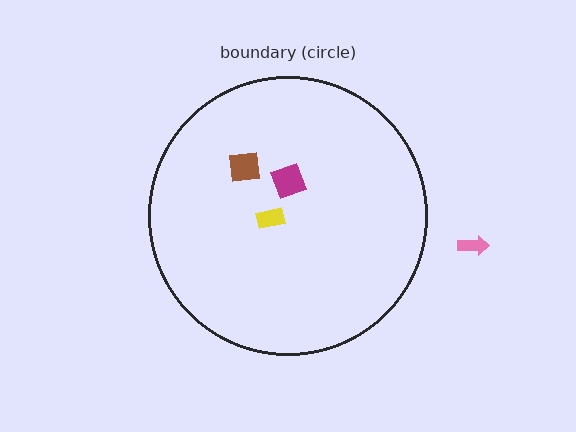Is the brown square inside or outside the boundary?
Inside.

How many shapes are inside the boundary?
3 inside, 1 outside.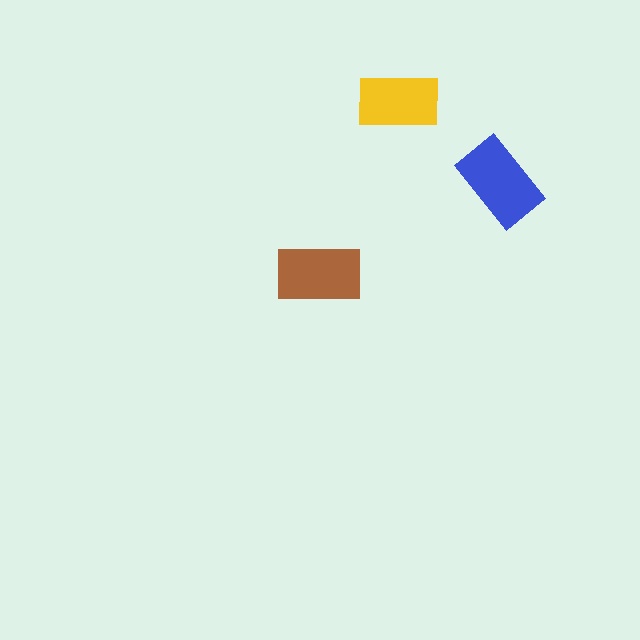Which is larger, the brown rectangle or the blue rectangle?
The blue one.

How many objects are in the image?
There are 3 objects in the image.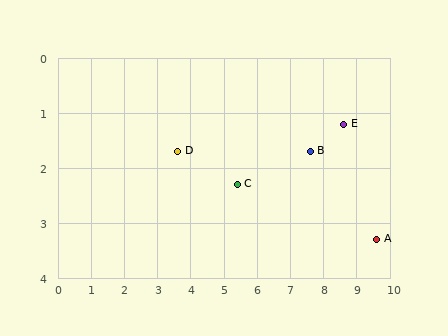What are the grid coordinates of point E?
Point E is at approximately (8.6, 1.2).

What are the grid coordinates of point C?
Point C is at approximately (5.4, 2.3).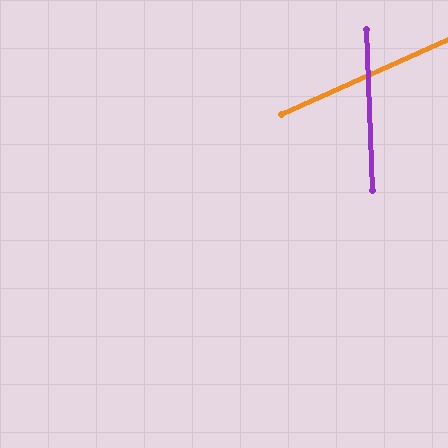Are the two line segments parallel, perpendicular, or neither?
Neither parallel nor perpendicular — they differ by about 67°.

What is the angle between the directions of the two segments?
Approximately 67 degrees.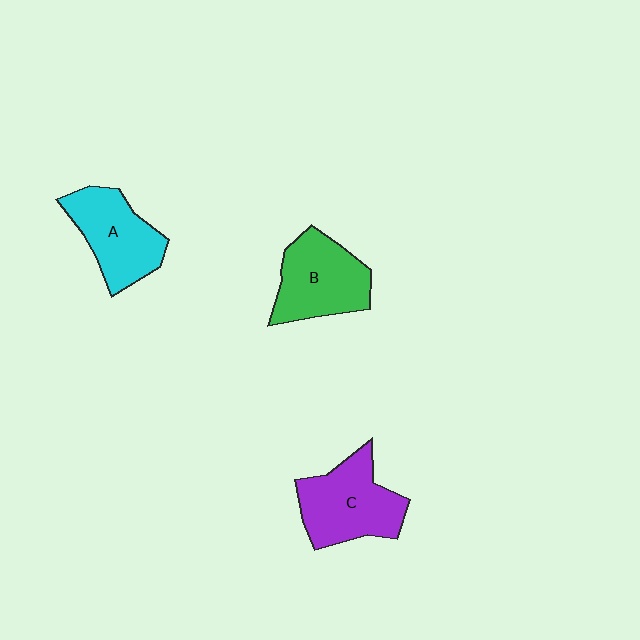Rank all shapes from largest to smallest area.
From largest to smallest: C (purple), B (green), A (cyan).